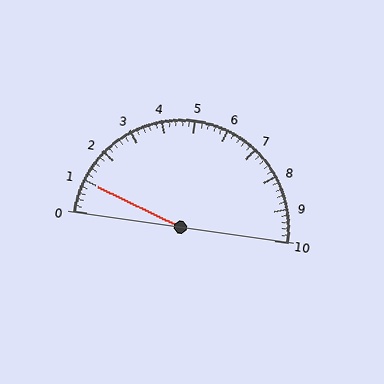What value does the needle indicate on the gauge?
The needle indicates approximately 1.0.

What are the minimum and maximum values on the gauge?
The gauge ranges from 0 to 10.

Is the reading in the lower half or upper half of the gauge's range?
The reading is in the lower half of the range (0 to 10).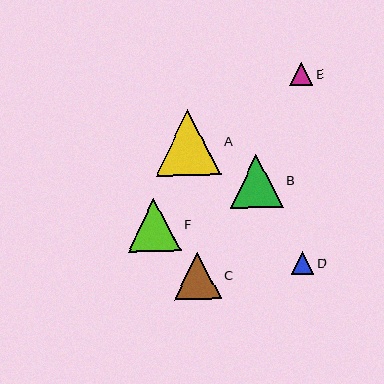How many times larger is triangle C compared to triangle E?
Triangle C is approximately 2.1 times the size of triangle E.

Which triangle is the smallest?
Triangle D is the smallest with a size of approximately 23 pixels.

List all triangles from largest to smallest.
From largest to smallest: A, B, F, C, E, D.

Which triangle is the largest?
Triangle A is the largest with a size of approximately 66 pixels.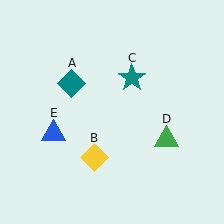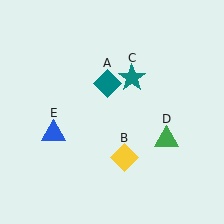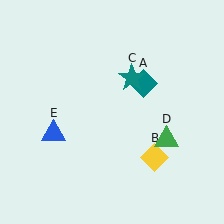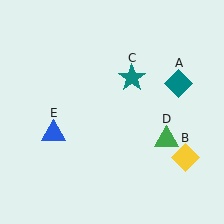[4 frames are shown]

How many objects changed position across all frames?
2 objects changed position: teal diamond (object A), yellow diamond (object B).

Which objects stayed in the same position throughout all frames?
Teal star (object C) and green triangle (object D) and blue triangle (object E) remained stationary.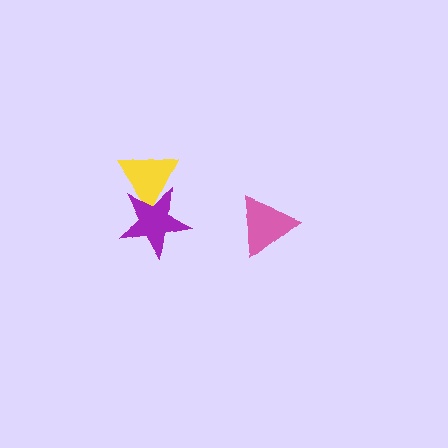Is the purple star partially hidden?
No, no other shape covers it.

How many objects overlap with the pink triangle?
0 objects overlap with the pink triangle.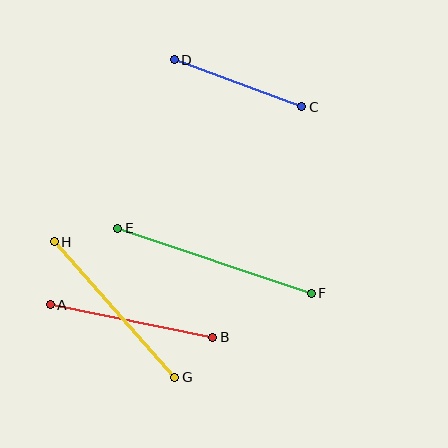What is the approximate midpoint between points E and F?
The midpoint is at approximately (215, 261) pixels.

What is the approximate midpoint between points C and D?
The midpoint is at approximately (238, 83) pixels.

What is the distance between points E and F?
The distance is approximately 204 pixels.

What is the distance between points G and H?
The distance is approximately 181 pixels.